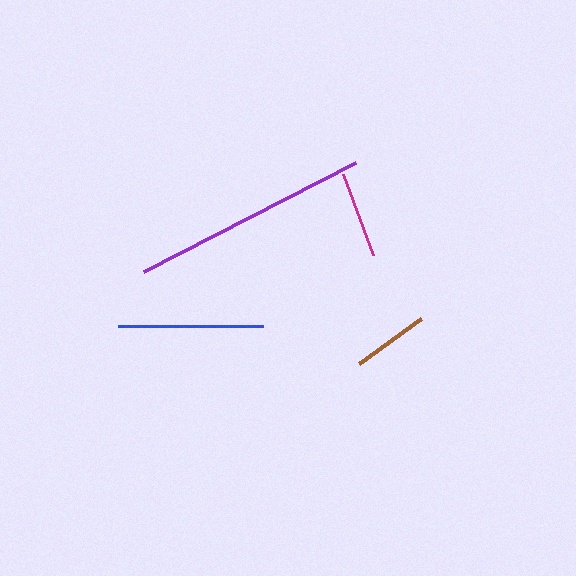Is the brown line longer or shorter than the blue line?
The blue line is longer than the brown line.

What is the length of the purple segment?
The purple segment is approximately 238 pixels long.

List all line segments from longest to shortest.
From longest to shortest: purple, blue, magenta, brown.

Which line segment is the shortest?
The brown line is the shortest at approximately 76 pixels.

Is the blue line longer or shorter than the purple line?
The purple line is longer than the blue line.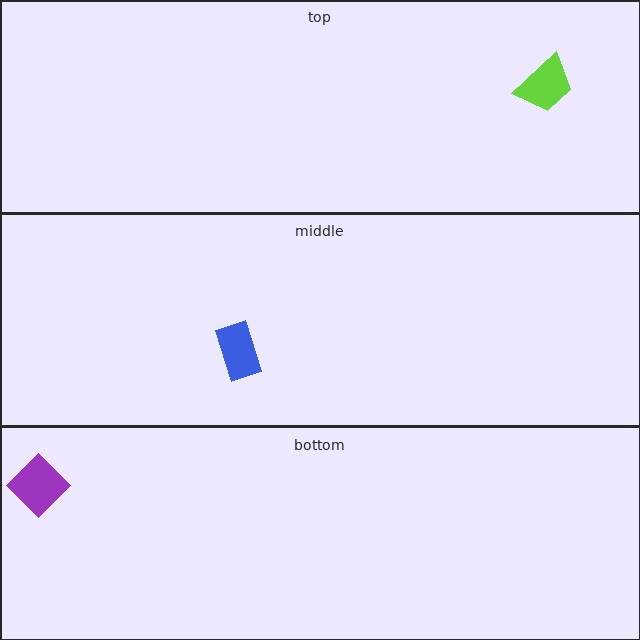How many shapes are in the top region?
1.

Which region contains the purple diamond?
The bottom region.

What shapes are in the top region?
The lime trapezoid.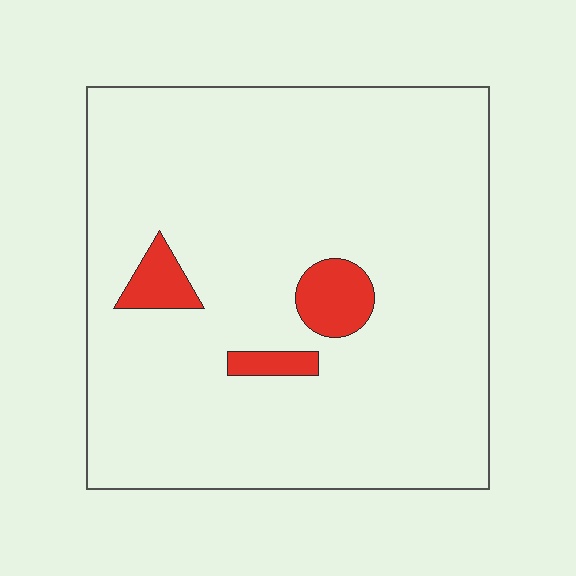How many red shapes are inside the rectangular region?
3.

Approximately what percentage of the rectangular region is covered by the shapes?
Approximately 5%.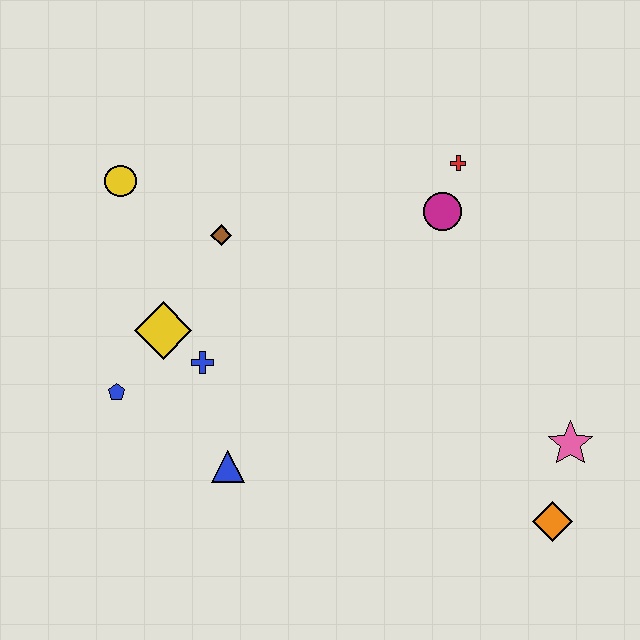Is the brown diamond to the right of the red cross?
No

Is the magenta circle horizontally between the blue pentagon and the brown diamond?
No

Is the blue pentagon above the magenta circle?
No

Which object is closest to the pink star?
The orange diamond is closest to the pink star.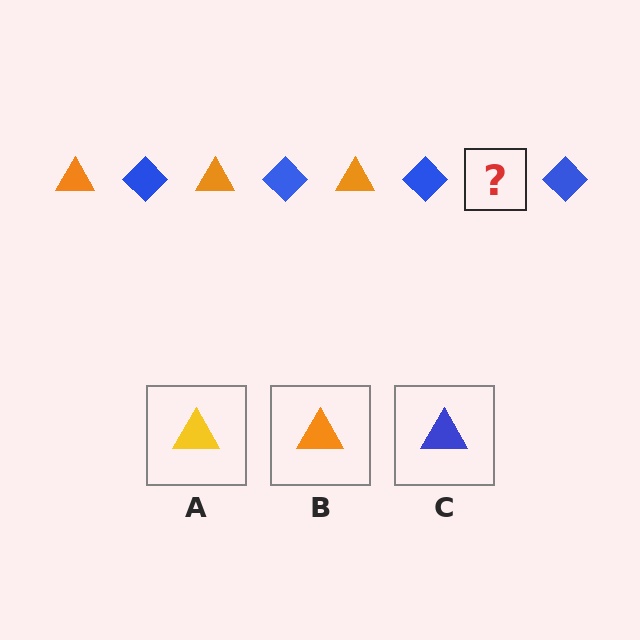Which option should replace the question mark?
Option B.